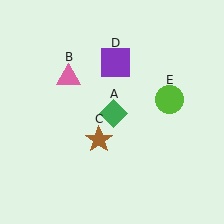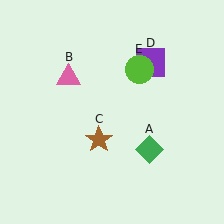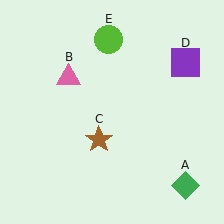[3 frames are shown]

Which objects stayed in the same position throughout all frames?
Pink triangle (object B) and brown star (object C) remained stationary.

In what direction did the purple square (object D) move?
The purple square (object D) moved right.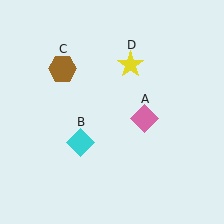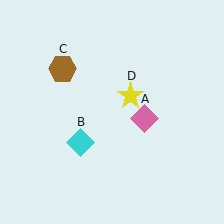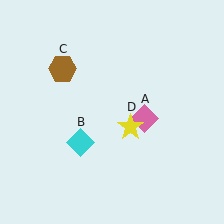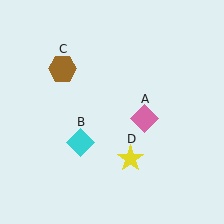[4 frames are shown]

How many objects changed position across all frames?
1 object changed position: yellow star (object D).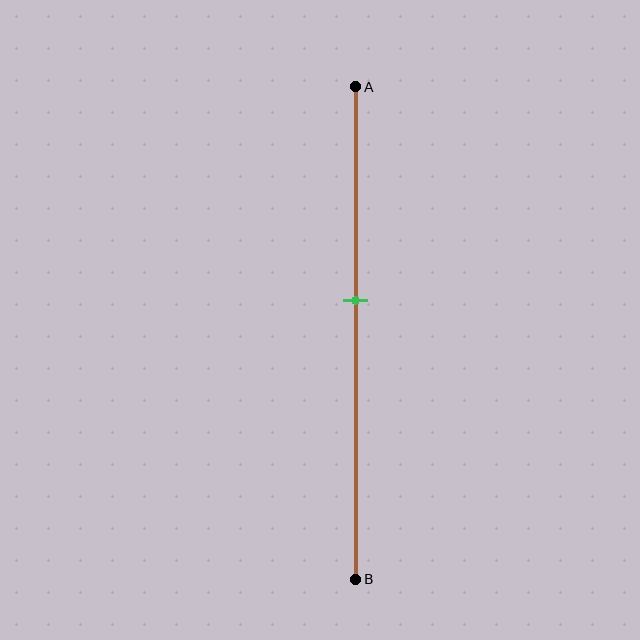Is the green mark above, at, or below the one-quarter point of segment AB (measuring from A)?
The green mark is below the one-quarter point of segment AB.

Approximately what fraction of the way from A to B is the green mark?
The green mark is approximately 45% of the way from A to B.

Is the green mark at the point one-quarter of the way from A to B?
No, the mark is at about 45% from A, not at the 25% one-quarter point.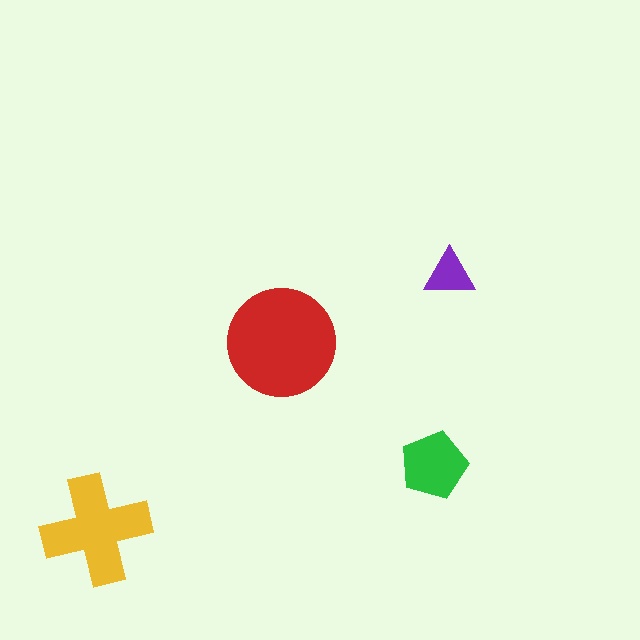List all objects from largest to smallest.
The red circle, the yellow cross, the green pentagon, the purple triangle.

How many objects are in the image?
There are 4 objects in the image.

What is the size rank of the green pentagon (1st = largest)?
3rd.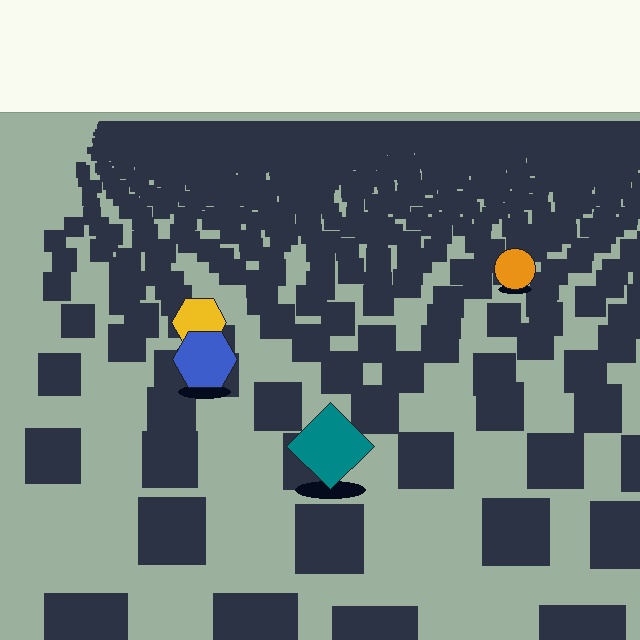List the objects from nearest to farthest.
From nearest to farthest: the teal diamond, the blue hexagon, the yellow hexagon, the orange circle.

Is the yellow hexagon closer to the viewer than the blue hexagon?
No. The blue hexagon is closer — you can tell from the texture gradient: the ground texture is coarser near it.